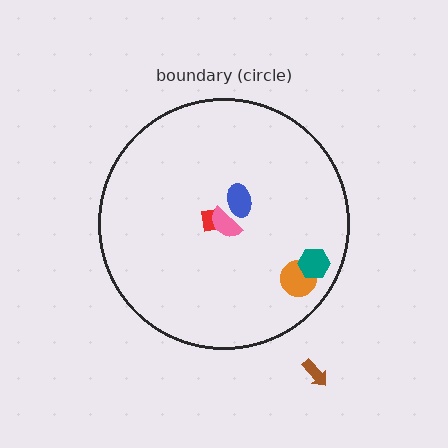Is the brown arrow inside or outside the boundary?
Outside.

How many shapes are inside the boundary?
5 inside, 1 outside.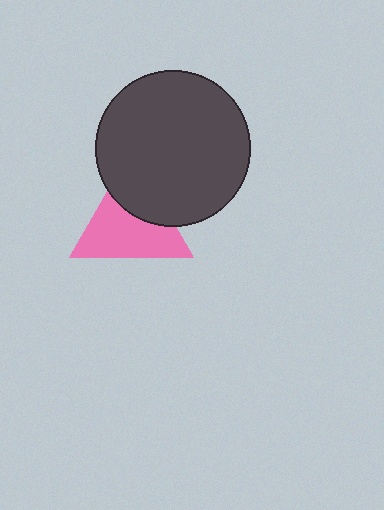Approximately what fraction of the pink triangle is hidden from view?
Roughly 36% of the pink triangle is hidden behind the dark gray circle.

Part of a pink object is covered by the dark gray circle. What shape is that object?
It is a triangle.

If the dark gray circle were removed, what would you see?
You would see the complete pink triangle.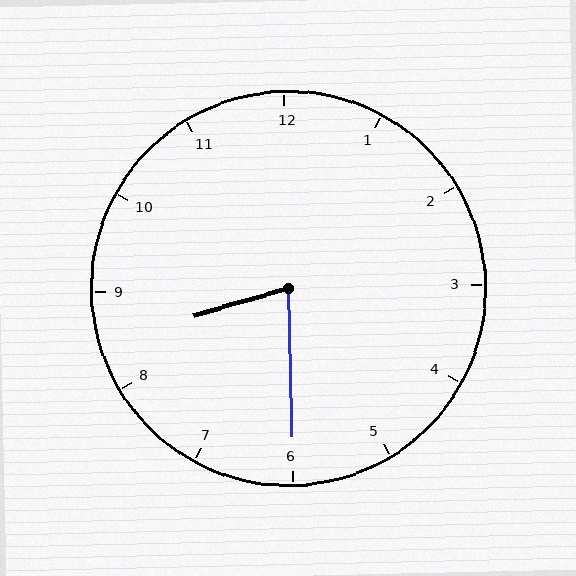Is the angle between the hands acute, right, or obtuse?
It is acute.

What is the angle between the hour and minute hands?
Approximately 75 degrees.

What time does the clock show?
8:30.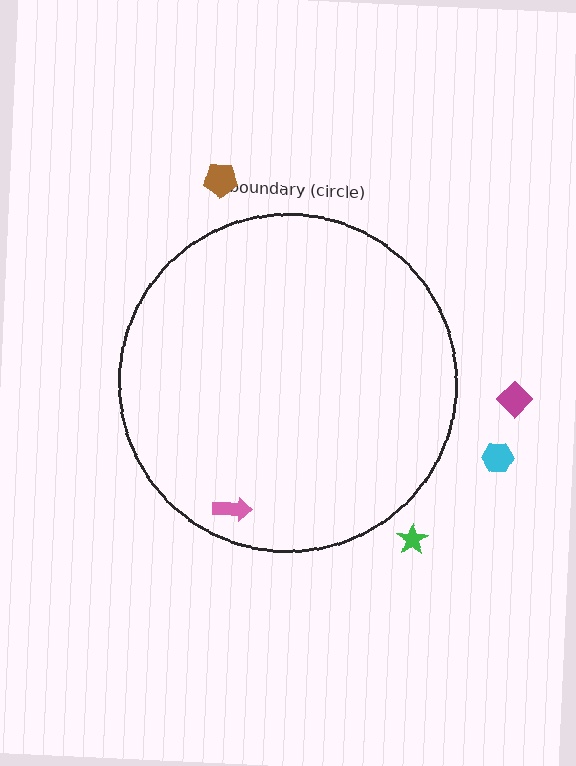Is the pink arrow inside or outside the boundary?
Inside.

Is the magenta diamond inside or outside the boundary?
Outside.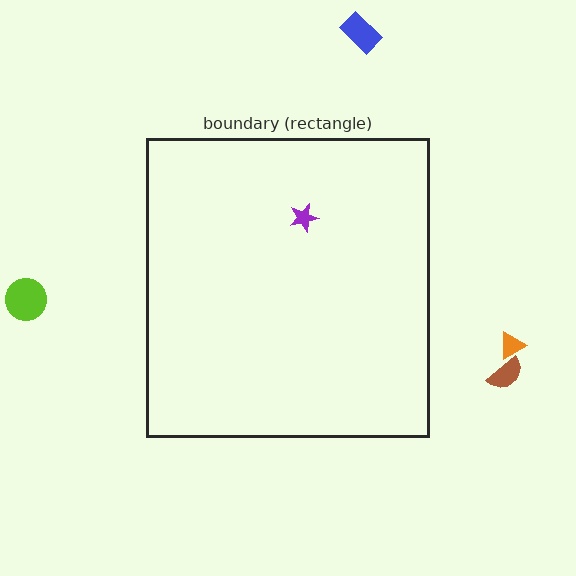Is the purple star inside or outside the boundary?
Inside.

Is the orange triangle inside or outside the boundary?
Outside.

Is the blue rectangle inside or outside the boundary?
Outside.